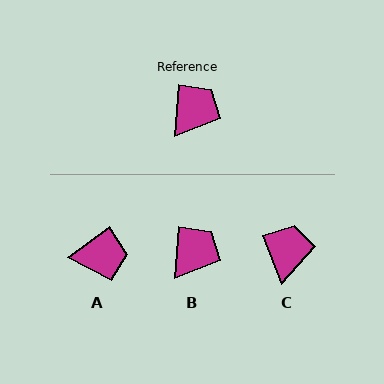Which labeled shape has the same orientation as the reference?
B.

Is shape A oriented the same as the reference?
No, it is off by about 49 degrees.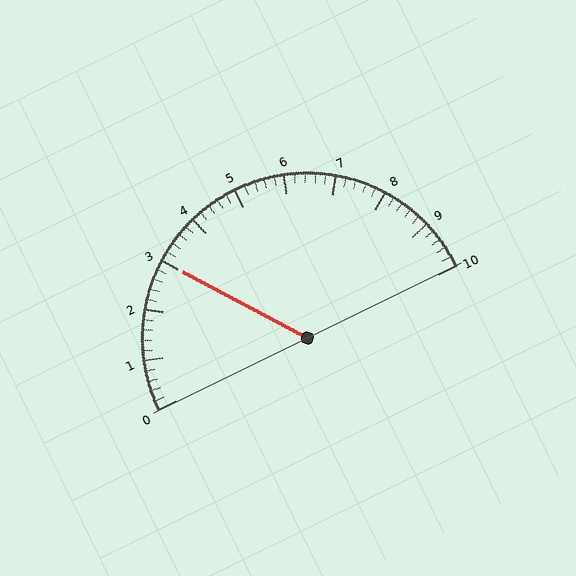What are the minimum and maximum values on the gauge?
The gauge ranges from 0 to 10.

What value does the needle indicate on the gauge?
The needle indicates approximately 3.0.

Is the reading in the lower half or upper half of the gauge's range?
The reading is in the lower half of the range (0 to 10).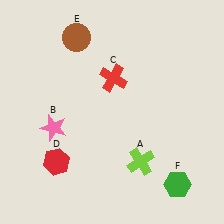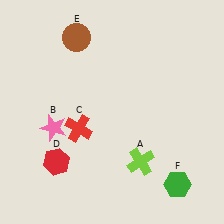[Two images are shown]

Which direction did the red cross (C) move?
The red cross (C) moved down.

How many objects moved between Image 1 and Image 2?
1 object moved between the two images.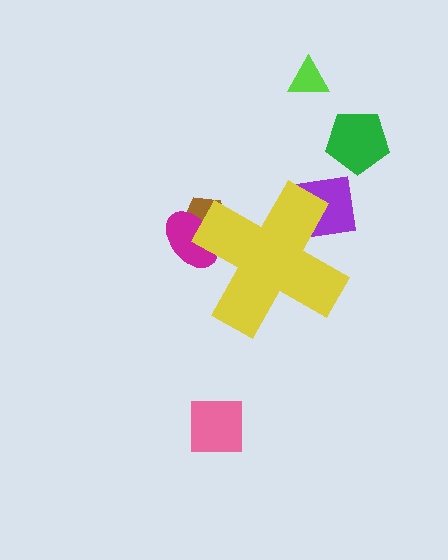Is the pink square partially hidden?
No, the pink square is fully visible.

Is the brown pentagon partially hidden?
Yes, the brown pentagon is partially hidden behind the yellow cross.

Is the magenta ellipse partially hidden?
Yes, the magenta ellipse is partially hidden behind the yellow cross.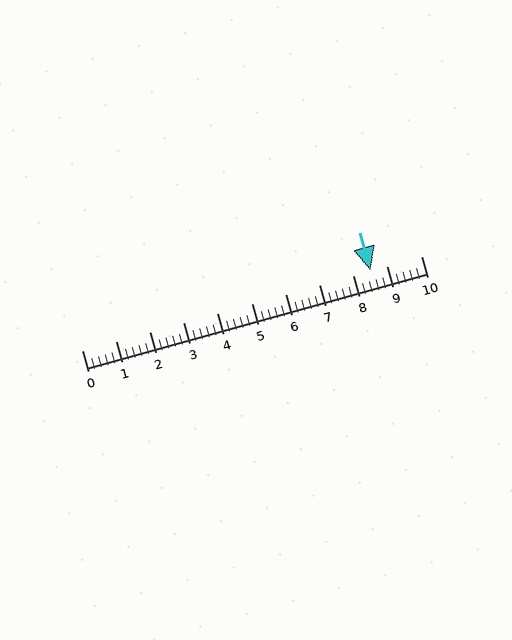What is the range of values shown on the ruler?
The ruler shows values from 0 to 10.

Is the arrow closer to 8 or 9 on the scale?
The arrow is closer to 9.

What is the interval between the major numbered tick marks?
The major tick marks are spaced 1 units apart.